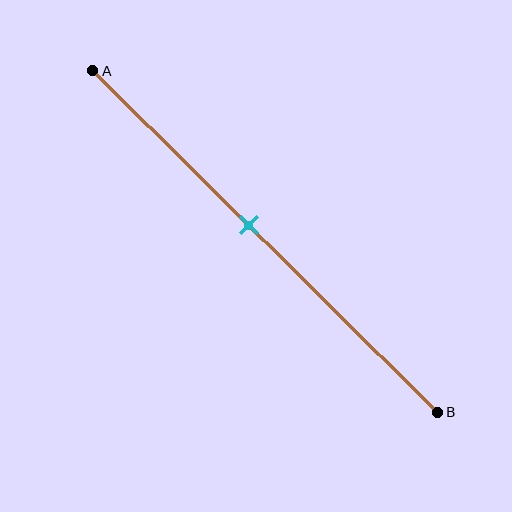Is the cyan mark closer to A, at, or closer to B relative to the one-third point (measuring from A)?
The cyan mark is closer to point B than the one-third point of segment AB.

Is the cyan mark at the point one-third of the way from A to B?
No, the mark is at about 45% from A, not at the 33% one-third point.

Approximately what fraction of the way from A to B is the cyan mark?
The cyan mark is approximately 45% of the way from A to B.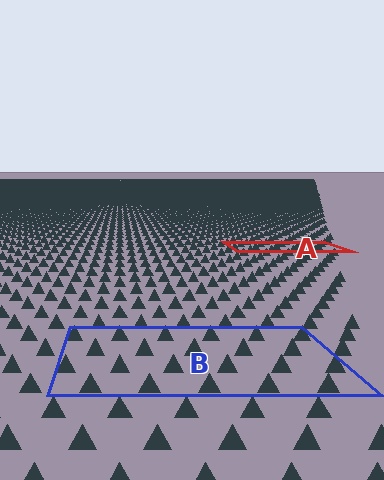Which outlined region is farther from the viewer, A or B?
Region A is farther from the viewer — the texture elements inside it appear smaller and more densely packed.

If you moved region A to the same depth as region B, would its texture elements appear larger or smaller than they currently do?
They would appear larger. At a closer depth, the same texture elements are projected at a bigger on-screen size.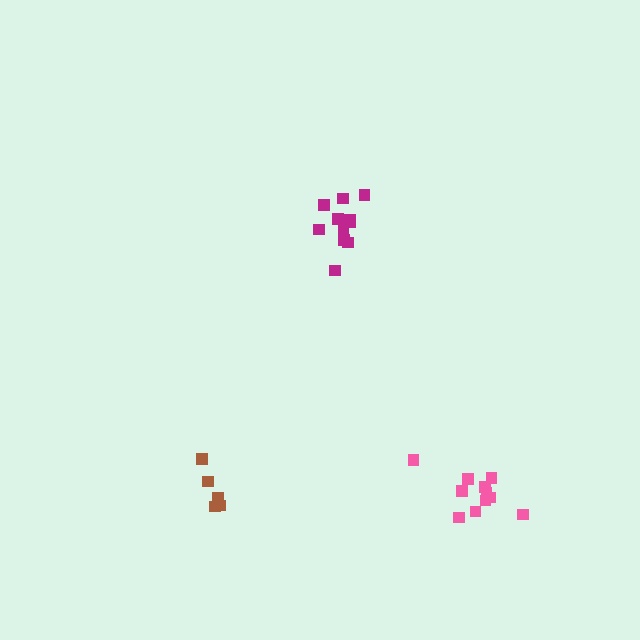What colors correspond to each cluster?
The clusters are colored: magenta, brown, pink.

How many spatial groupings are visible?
There are 3 spatial groupings.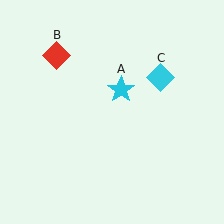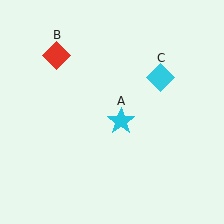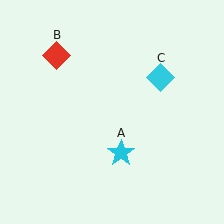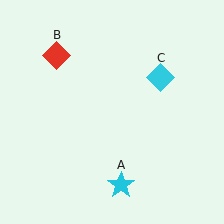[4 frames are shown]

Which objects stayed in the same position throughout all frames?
Red diamond (object B) and cyan diamond (object C) remained stationary.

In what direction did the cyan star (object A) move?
The cyan star (object A) moved down.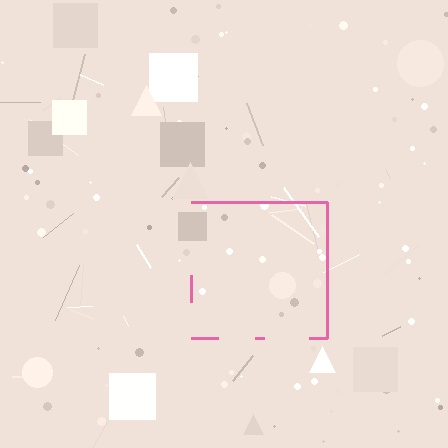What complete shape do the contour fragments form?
The contour fragments form a square.